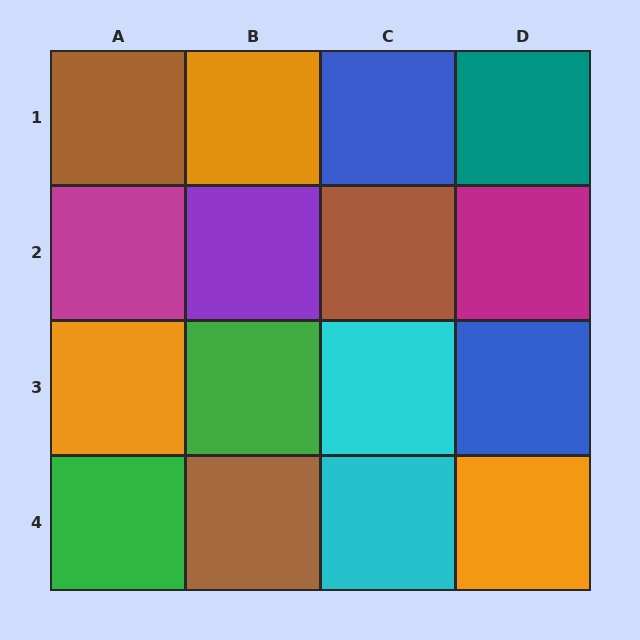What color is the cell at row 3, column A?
Orange.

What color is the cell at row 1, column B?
Orange.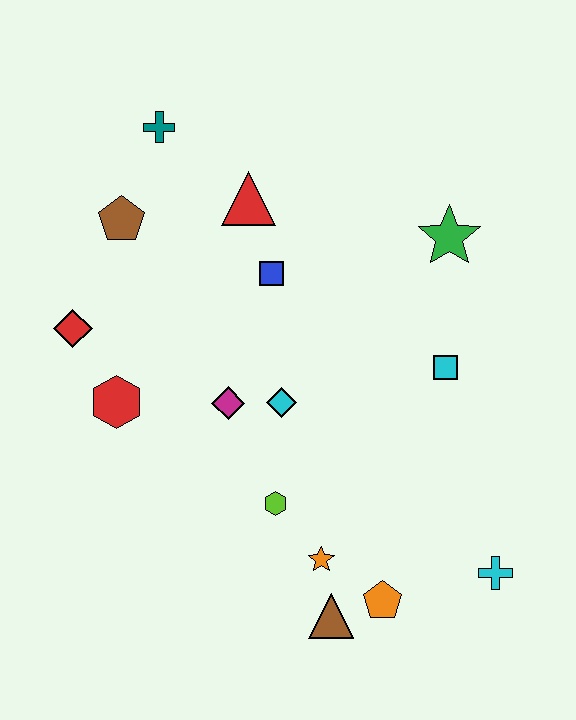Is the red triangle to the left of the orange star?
Yes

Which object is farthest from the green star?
The brown triangle is farthest from the green star.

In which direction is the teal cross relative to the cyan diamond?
The teal cross is above the cyan diamond.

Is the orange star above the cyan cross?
Yes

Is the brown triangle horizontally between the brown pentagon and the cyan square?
Yes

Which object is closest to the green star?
The cyan square is closest to the green star.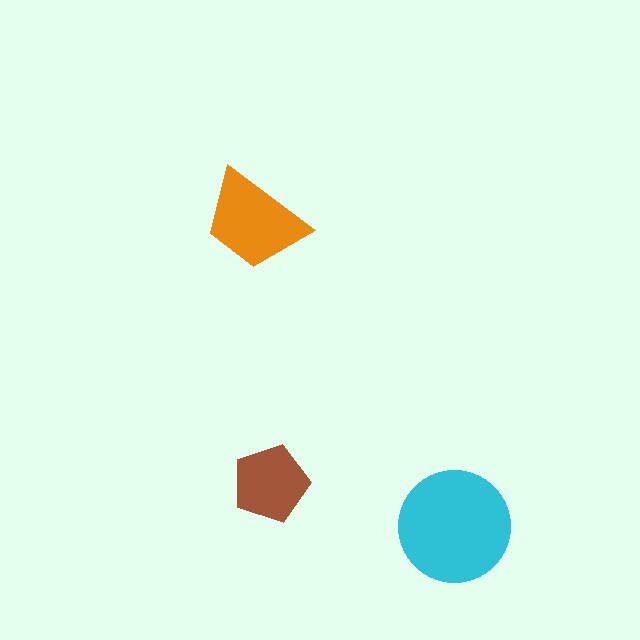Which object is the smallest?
The brown pentagon.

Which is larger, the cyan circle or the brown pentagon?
The cyan circle.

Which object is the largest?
The cyan circle.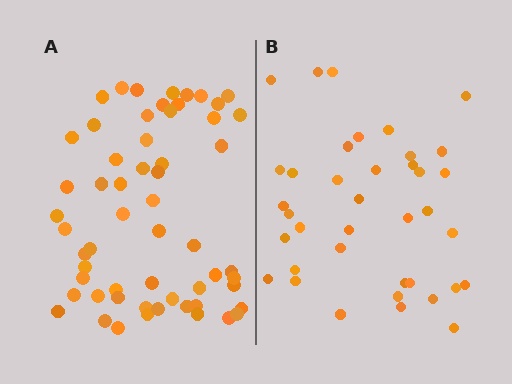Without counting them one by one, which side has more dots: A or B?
Region A (the left region) has more dots.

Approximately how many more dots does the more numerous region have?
Region A has approximately 20 more dots than region B.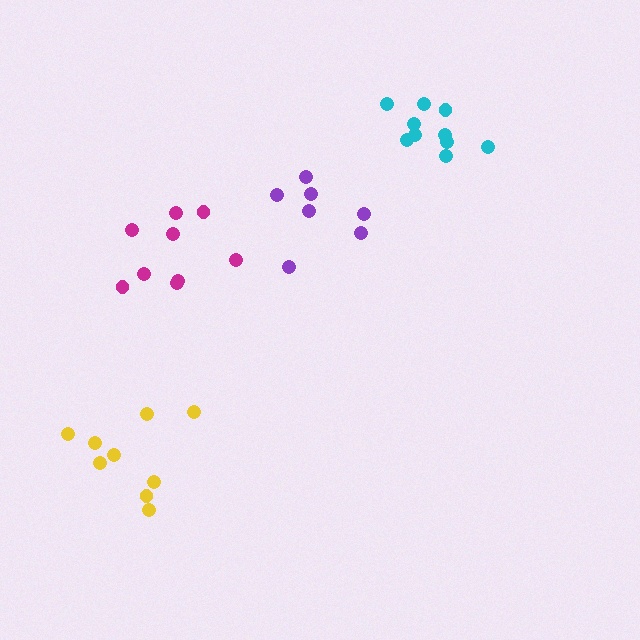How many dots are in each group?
Group 1: 9 dots, Group 2: 9 dots, Group 3: 10 dots, Group 4: 7 dots (35 total).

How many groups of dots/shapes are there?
There are 4 groups.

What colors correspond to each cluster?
The clusters are colored: yellow, magenta, cyan, purple.